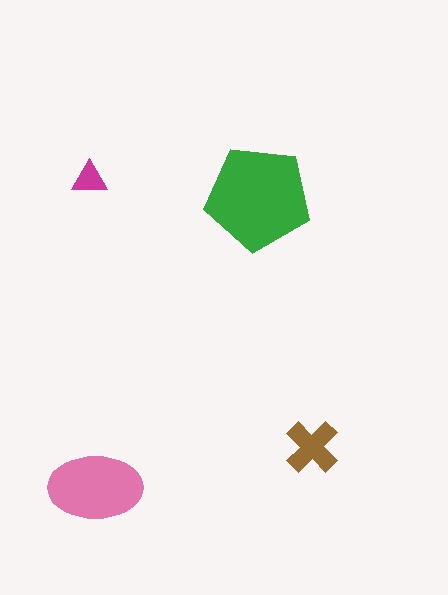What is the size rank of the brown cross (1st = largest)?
3rd.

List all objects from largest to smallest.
The green pentagon, the pink ellipse, the brown cross, the magenta triangle.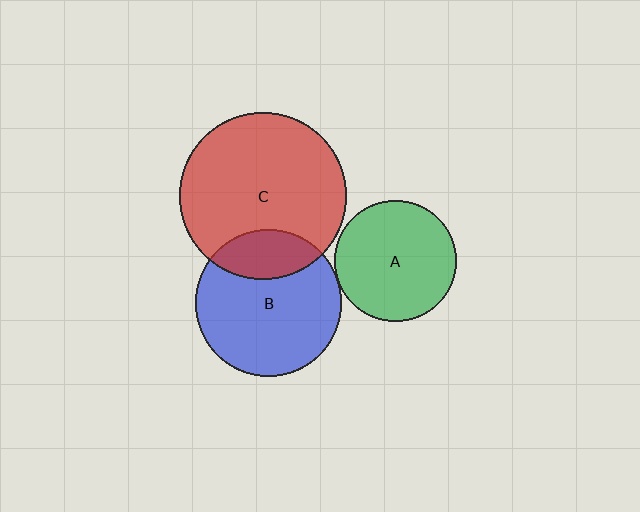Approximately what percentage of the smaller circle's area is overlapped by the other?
Approximately 5%.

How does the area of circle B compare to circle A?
Approximately 1.4 times.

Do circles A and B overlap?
Yes.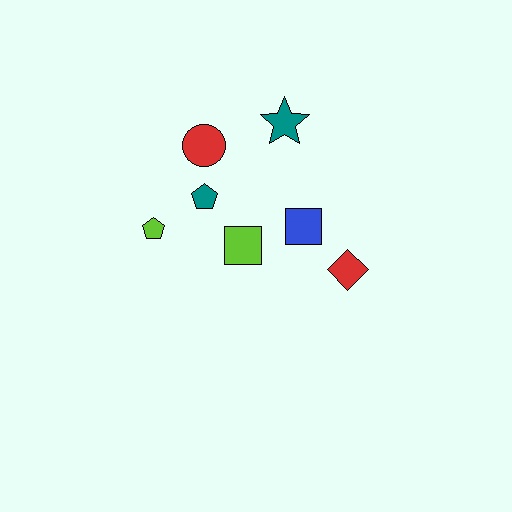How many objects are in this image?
There are 7 objects.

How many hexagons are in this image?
There are no hexagons.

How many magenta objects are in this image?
There are no magenta objects.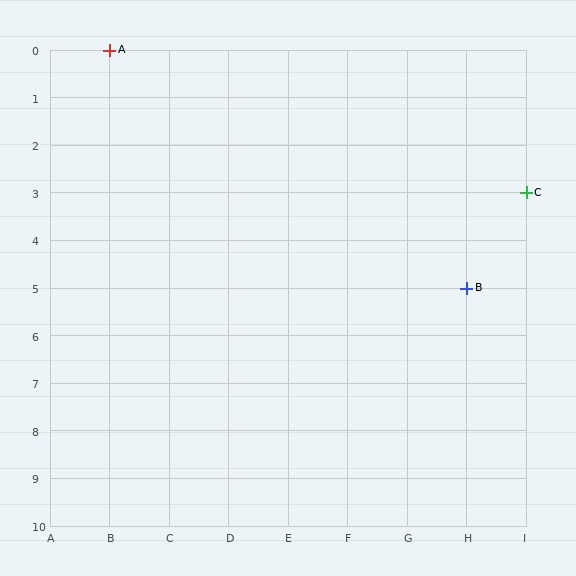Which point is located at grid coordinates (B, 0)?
Point A is at (B, 0).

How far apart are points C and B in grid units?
Points C and B are 1 column and 2 rows apart (about 2.2 grid units diagonally).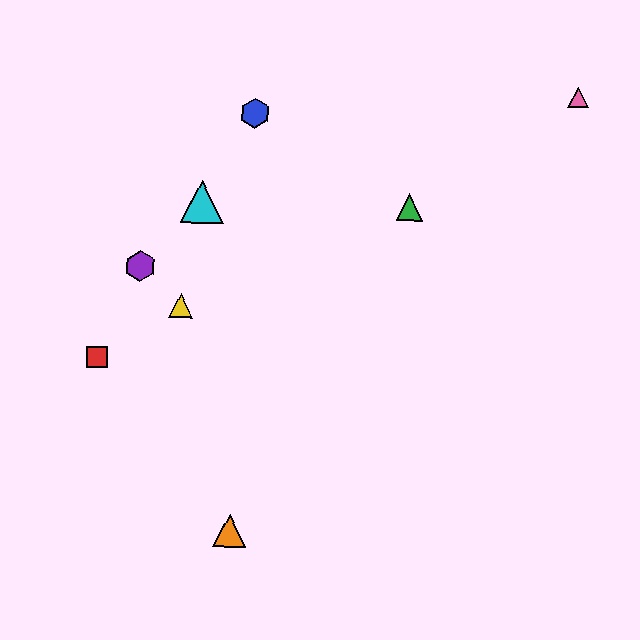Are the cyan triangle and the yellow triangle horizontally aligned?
No, the cyan triangle is at y≈202 and the yellow triangle is at y≈306.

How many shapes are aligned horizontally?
2 shapes (the green triangle, the cyan triangle) are aligned horizontally.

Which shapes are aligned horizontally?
The green triangle, the cyan triangle are aligned horizontally.